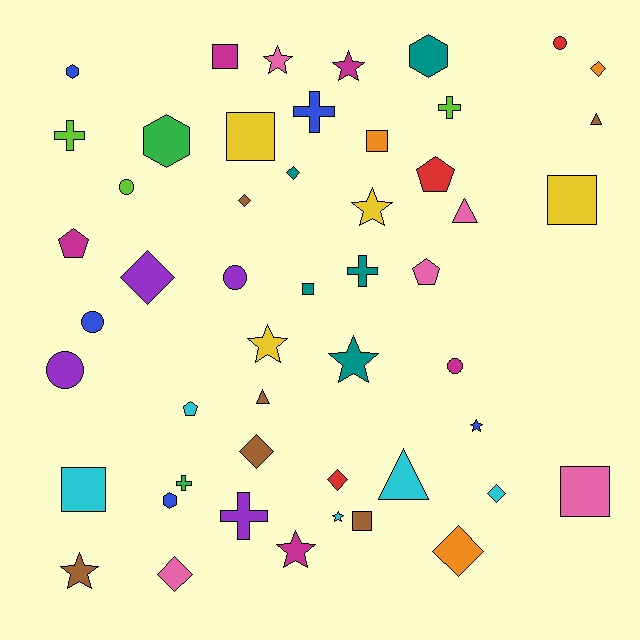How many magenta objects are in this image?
There are 5 magenta objects.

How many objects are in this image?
There are 50 objects.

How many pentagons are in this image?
There are 4 pentagons.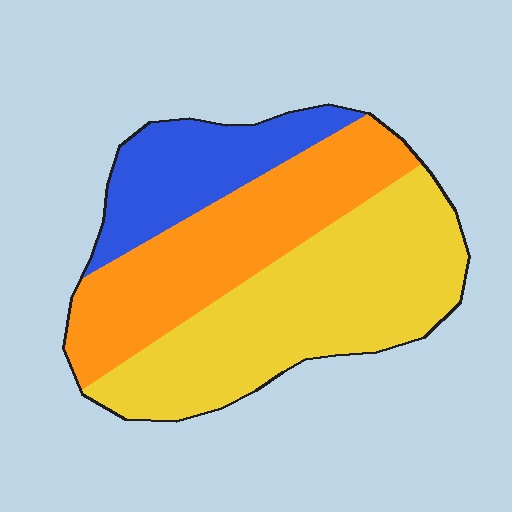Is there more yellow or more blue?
Yellow.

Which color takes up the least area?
Blue, at roughly 20%.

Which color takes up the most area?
Yellow, at roughly 45%.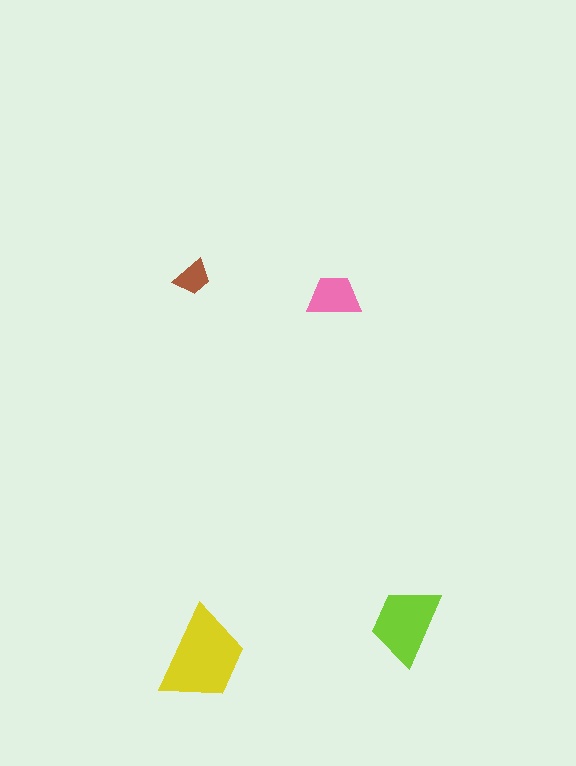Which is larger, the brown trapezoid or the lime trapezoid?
The lime one.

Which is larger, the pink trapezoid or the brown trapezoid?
The pink one.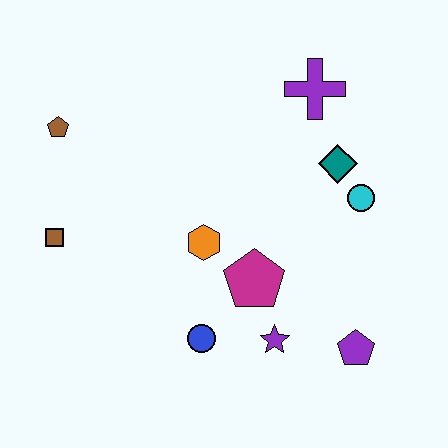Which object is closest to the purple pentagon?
The purple star is closest to the purple pentagon.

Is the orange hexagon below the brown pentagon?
Yes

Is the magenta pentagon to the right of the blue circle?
Yes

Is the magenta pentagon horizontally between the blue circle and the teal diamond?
Yes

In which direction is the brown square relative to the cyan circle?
The brown square is to the left of the cyan circle.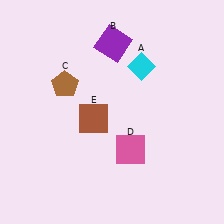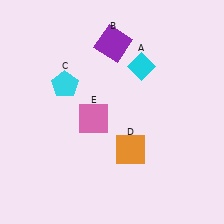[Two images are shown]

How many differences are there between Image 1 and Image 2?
There are 3 differences between the two images.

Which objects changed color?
C changed from brown to cyan. D changed from pink to orange. E changed from brown to pink.